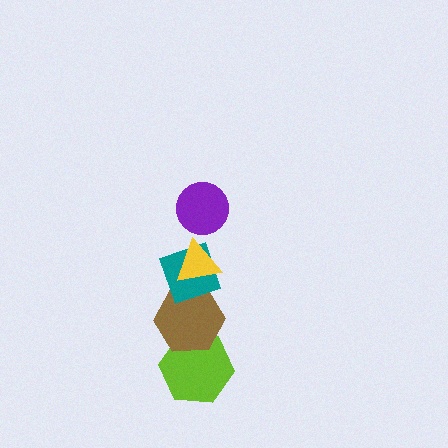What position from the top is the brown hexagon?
The brown hexagon is 4th from the top.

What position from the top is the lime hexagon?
The lime hexagon is 5th from the top.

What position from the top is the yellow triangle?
The yellow triangle is 2nd from the top.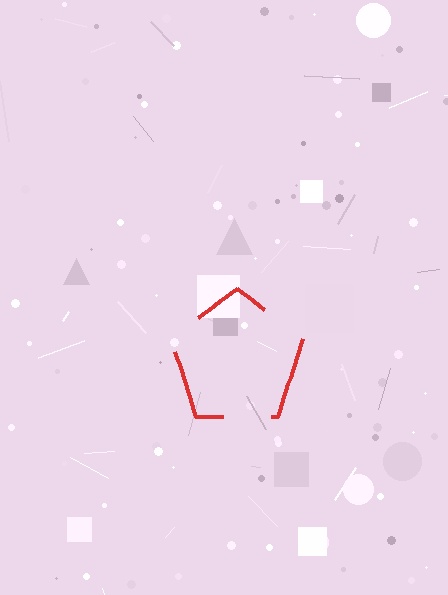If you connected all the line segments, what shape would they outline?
They would outline a pentagon.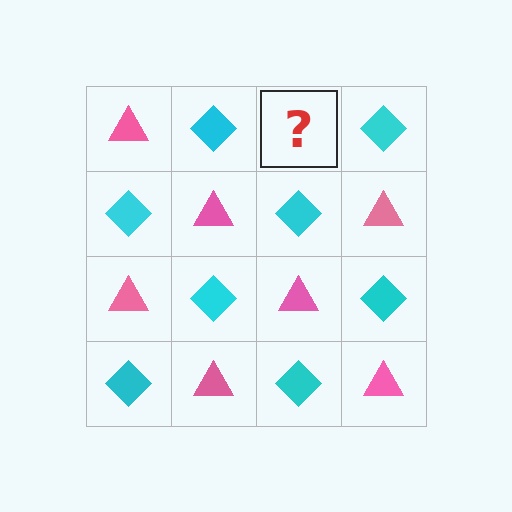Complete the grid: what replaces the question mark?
The question mark should be replaced with a pink triangle.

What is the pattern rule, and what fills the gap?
The rule is that it alternates pink triangle and cyan diamond in a checkerboard pattern. The gap should be filled with a pink triangle.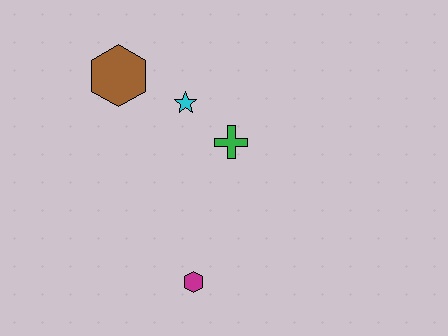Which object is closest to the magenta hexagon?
The green cross is closest to the magenta hexagon.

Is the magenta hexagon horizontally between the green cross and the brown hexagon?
Yes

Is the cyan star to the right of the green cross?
No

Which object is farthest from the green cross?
The magenta hexagon is farthest from the green cross.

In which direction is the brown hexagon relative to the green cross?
The brown hexagon is to the left of the green cross.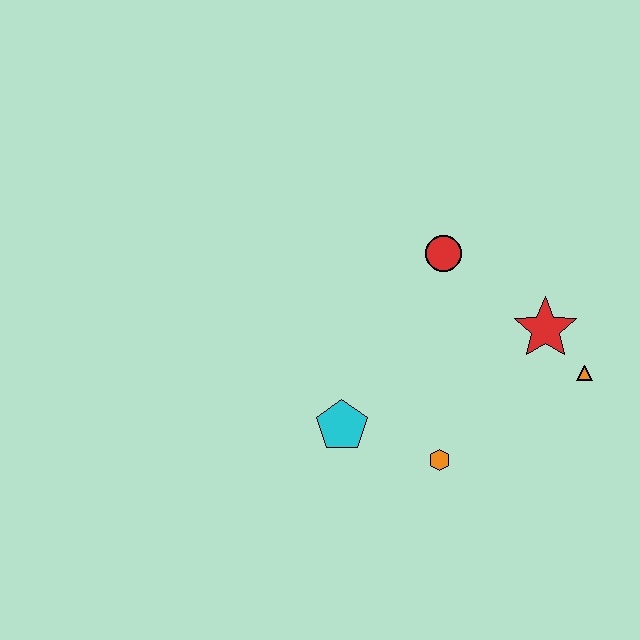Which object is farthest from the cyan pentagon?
The orange triangle is farthest from the cyan pentagon.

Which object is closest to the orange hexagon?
The cyan pentagon is closest to the orange hexagon.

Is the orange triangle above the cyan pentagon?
Yes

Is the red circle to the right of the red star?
No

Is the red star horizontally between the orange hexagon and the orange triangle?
Yes